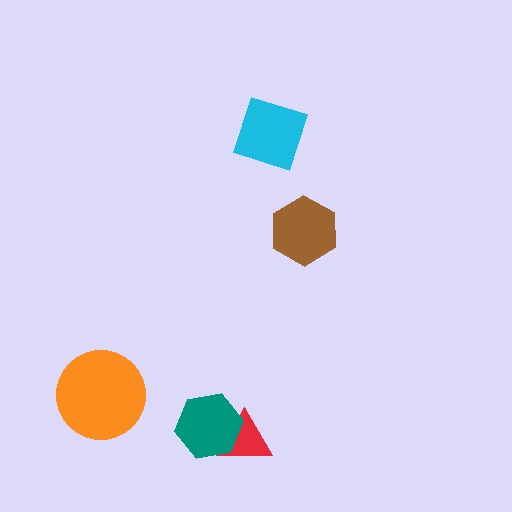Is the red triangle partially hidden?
Yes, it is partially covered by another shape.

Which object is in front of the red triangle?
The teal hexagon is in front of the red triangle.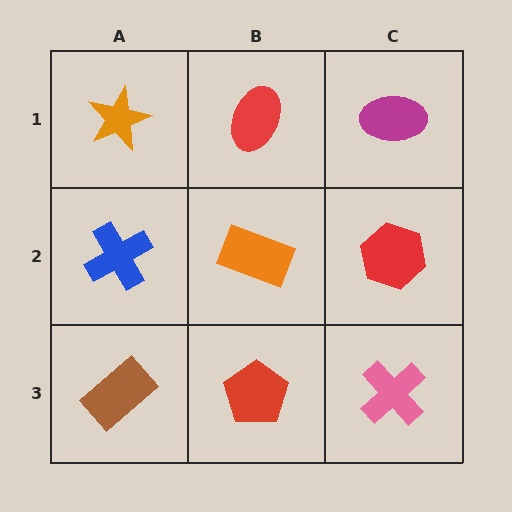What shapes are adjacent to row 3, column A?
A blue cross (row 2, column A), a red pentagon (row 3, column B).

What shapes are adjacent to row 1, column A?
A blue cross (row 2, column A), a red ellipse (row 1, column B).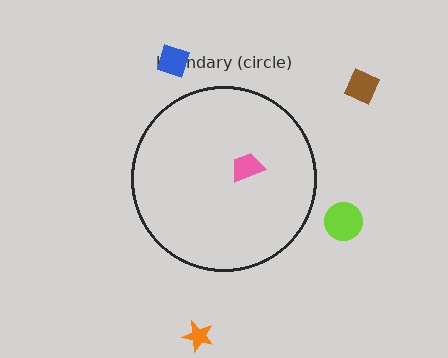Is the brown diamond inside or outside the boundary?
Outside.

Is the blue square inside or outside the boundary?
Outside.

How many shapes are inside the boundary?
1 inside, 4 outside.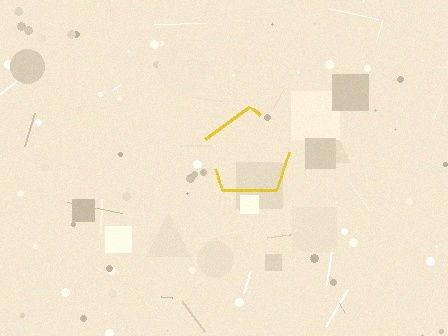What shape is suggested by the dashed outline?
The dashed outline suggests a pentagon.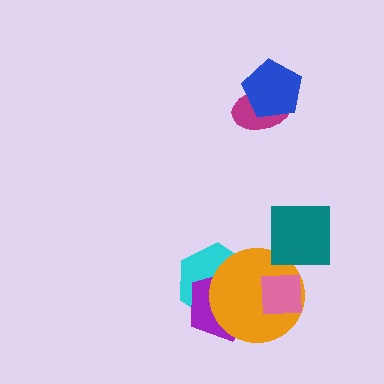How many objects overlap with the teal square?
0 objects overlap with the teal square.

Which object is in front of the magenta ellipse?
The blue pentagon is in front of the magenta ellipse.